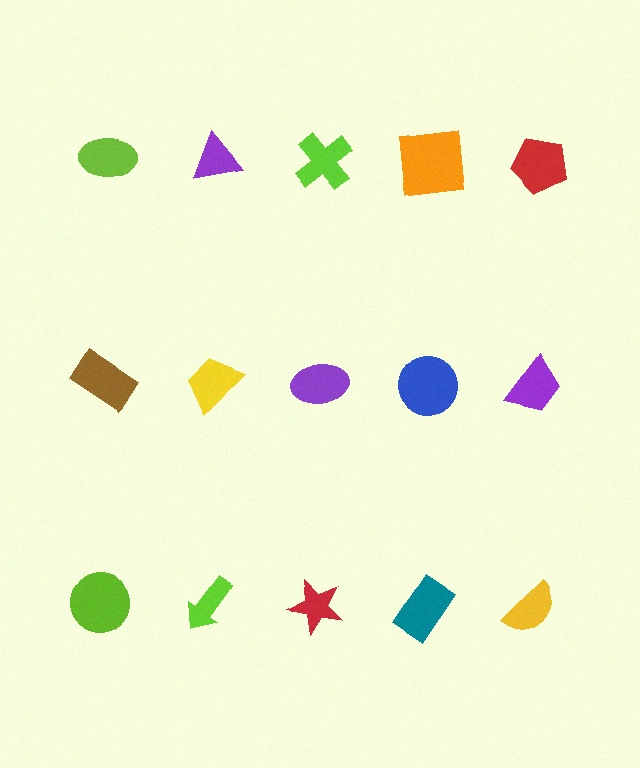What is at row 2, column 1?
A brown rectangle.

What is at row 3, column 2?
A lime arrow.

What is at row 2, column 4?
A blue circle.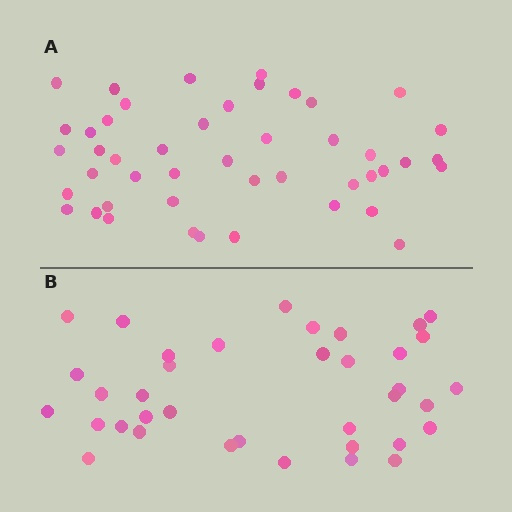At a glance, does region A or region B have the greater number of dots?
Region A (the top region) has more dots.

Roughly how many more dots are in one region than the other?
Region A has roughly 8 or so more dots than region B.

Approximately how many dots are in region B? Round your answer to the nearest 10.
About 40 dots. (The exact count is 37, which rounds to 40.)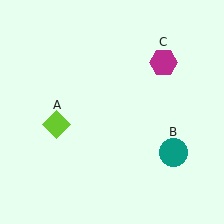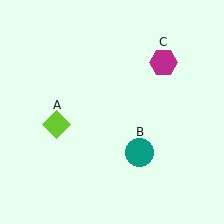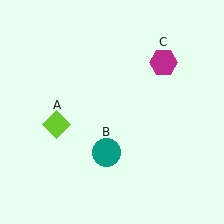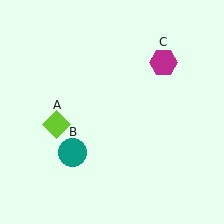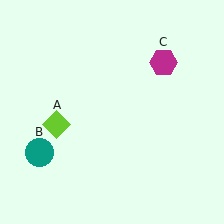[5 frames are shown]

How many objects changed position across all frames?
1 object changed position: teal circle (object B).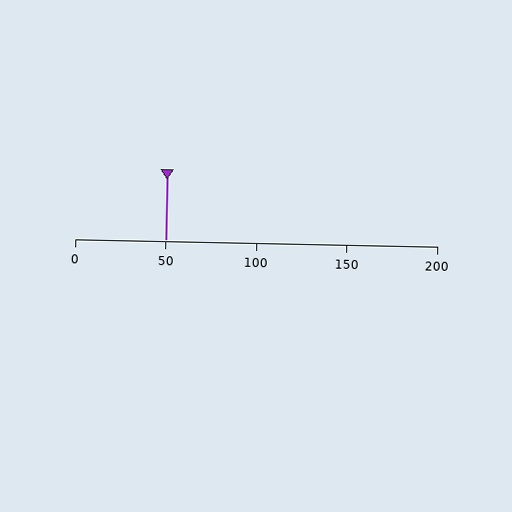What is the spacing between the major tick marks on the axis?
The major ticks are spaced 50 apart.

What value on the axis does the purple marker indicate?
The marker indicates approximately 50.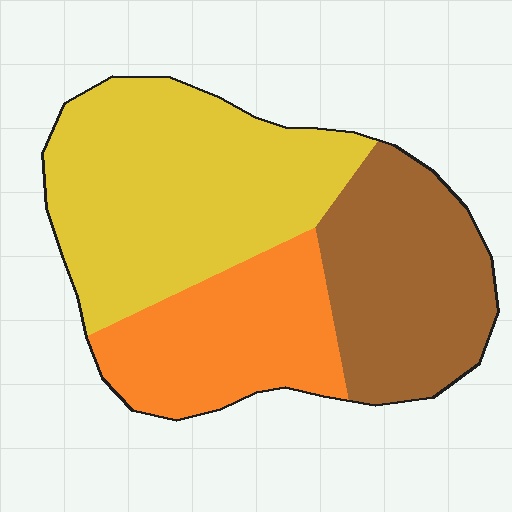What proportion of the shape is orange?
Orange covers 26% of the shape.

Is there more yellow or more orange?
Yellow.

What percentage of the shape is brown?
Brown covers 30% of the shape.